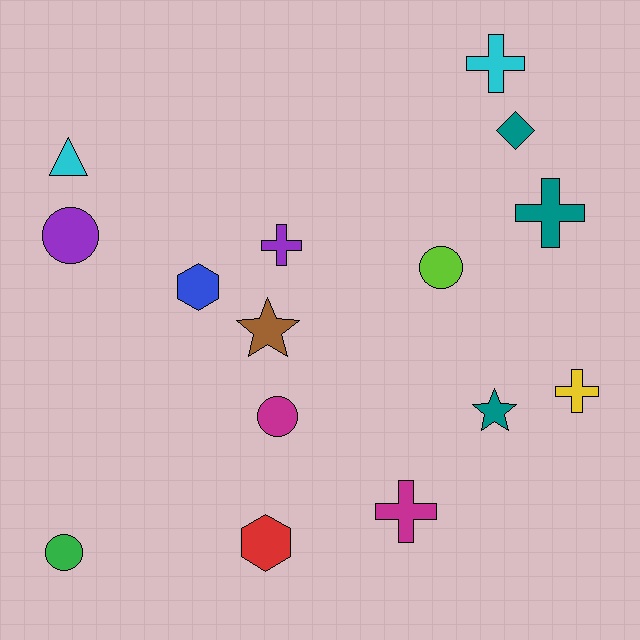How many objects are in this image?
There are 15 objects.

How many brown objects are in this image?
There is 1 brown object.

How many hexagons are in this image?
There are 2 hexagons.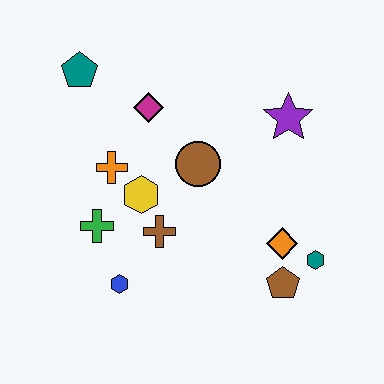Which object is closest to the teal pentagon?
The magenta diamond is closest to the teal pentagon.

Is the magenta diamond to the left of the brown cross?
Yes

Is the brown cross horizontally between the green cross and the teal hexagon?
Yes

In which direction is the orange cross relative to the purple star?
The orange cross is to the left of the purple star.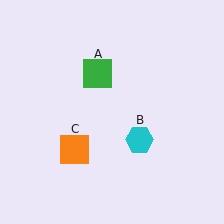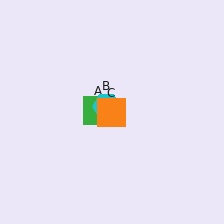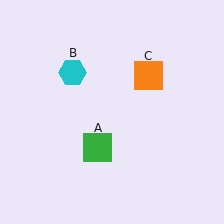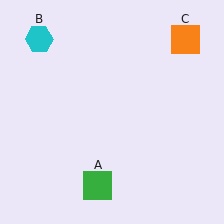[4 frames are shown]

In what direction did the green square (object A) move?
The green square (object A) moved down.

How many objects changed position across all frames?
3 objects changed position: green square (object A), cyan hexagon (object B), orange square (object C).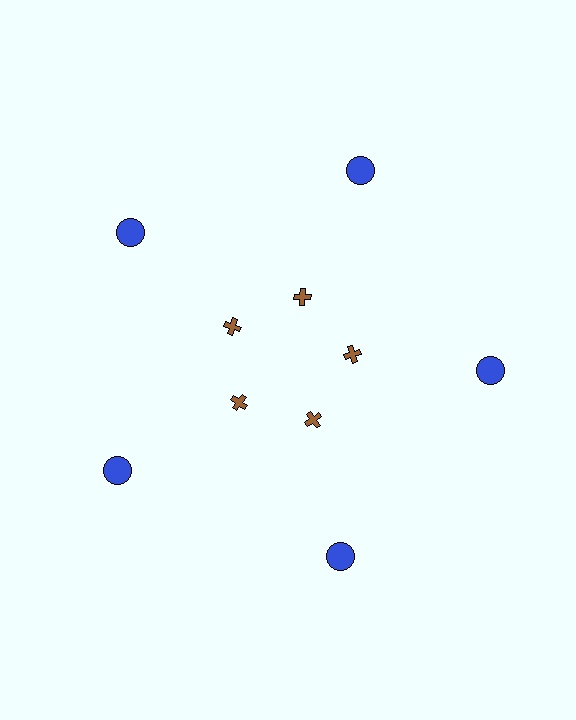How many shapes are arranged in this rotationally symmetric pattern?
There are 10 shapes, arranged in 5 groups of 2.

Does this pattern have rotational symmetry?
Yes, this pattern has 5-fold rotational symmetry. It looks the same after rotating 72 degrees around the center.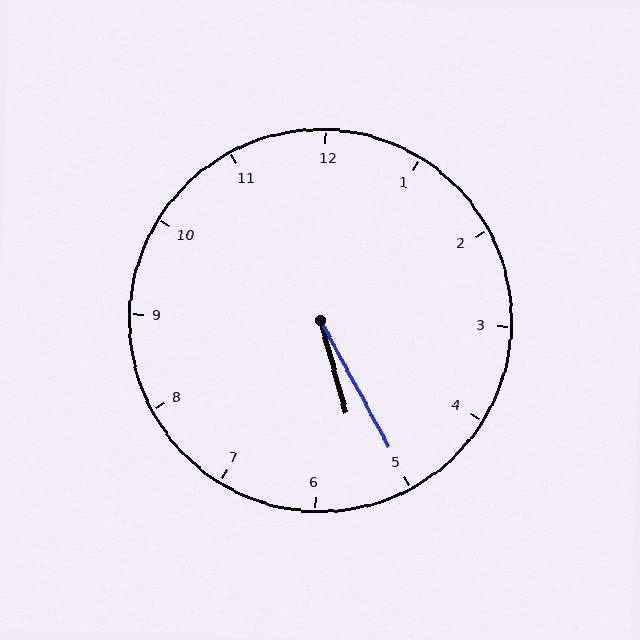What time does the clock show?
5:25.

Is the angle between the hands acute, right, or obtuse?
It is acute.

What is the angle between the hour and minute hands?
Approximately 12 degrees.